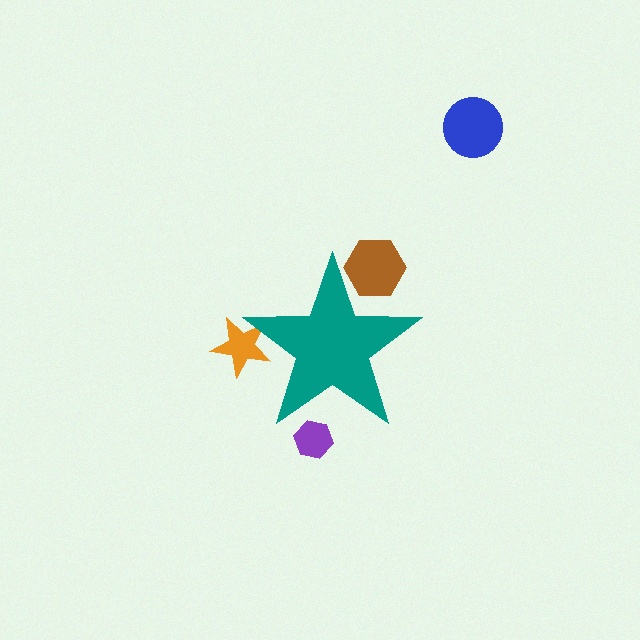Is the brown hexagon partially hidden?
Yes, the brown hexagon is partially hidden behind the teal star.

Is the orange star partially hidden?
Yes, the orange star is partially hidden behind the teal star.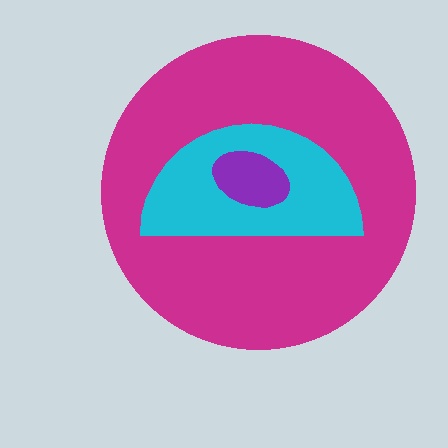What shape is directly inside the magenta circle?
The cyan semicircle.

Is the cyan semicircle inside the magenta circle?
Yes.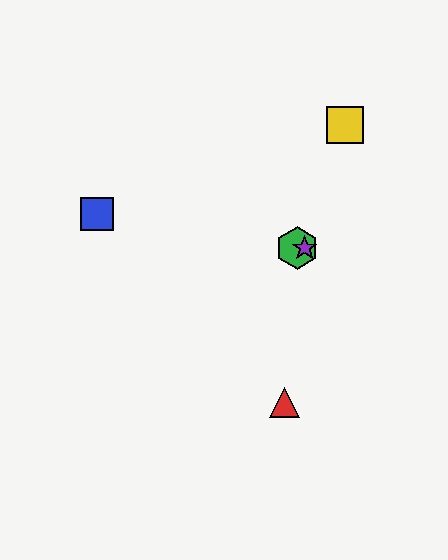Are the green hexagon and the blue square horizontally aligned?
No, the green hexagon is at y≈248 and the blue square is at y≈214.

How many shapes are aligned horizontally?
2 shapes (the green hexagon, the purple star) are aligned horizontally.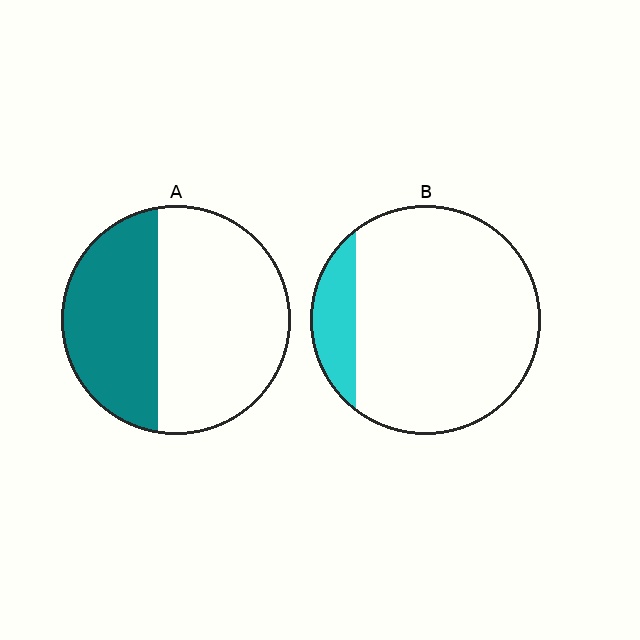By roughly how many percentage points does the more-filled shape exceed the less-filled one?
By roughly 25 percentage points (A over B).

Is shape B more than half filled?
No.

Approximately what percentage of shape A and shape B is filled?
A is approximately 40% and B is approximately 15%.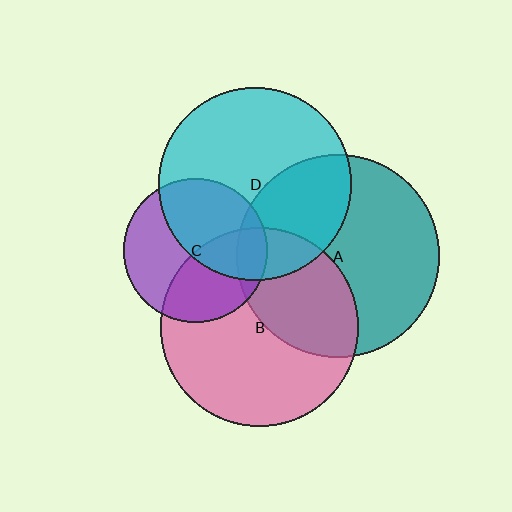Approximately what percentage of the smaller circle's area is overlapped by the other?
Approximately 15%.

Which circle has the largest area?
Circle A (teal).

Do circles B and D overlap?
Yes.